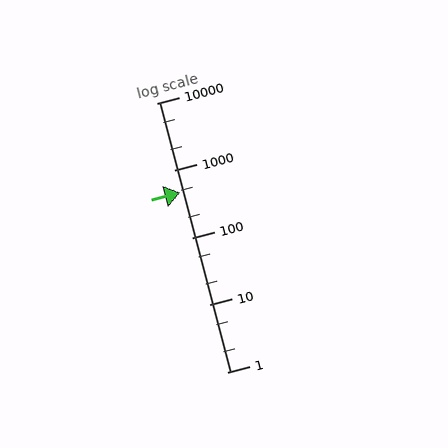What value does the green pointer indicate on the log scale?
The pointer indicates approximately 470.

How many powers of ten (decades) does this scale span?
The scale spans 4 decades, from 1 to 10000.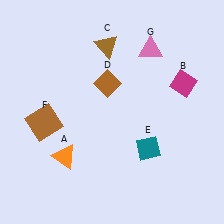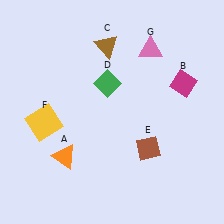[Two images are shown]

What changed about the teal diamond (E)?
In Image 1, E is teal. In Image 2, it changed to brown.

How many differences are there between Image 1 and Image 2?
There are 3 differences between the two images.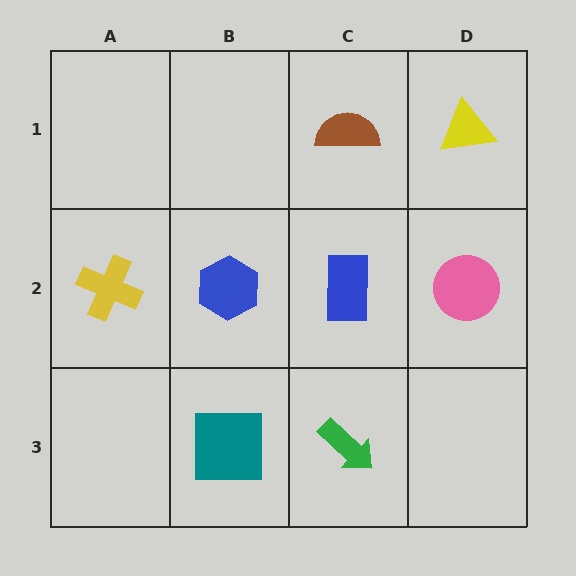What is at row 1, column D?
A yellow triangle.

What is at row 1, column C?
A brown semicircle.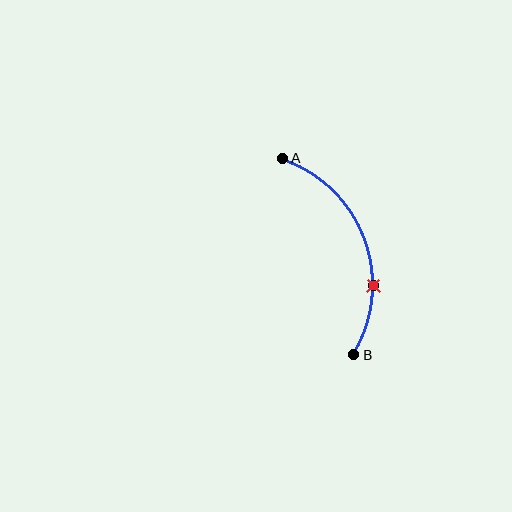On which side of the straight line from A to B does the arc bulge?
The arc bulges to the right of the straight line connecting A and B.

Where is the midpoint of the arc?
The arc midpoint is the point on the curve farthest from the straight line joining A and B. It sits to the right of that line.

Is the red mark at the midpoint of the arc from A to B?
No. The red mark lies on the arc but is closer to endpoint B. The arc midpoint would be at the point on the curve equidistant along the arc from both A and B.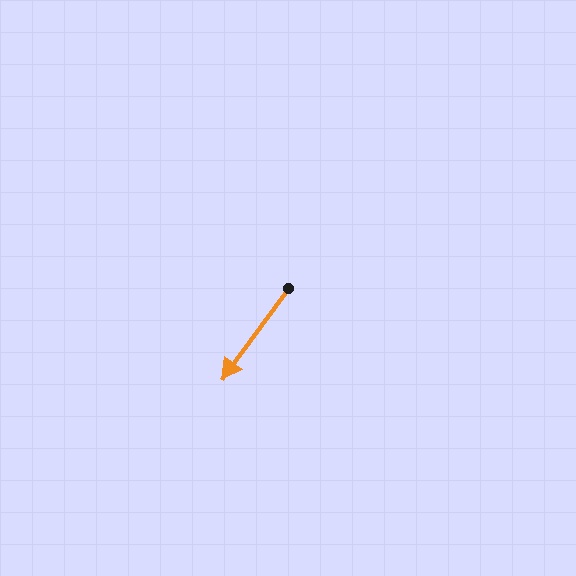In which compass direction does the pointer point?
Southwest.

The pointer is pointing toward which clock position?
Roughly 7 o'clock.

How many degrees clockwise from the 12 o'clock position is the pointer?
Approximately 216 degrees.